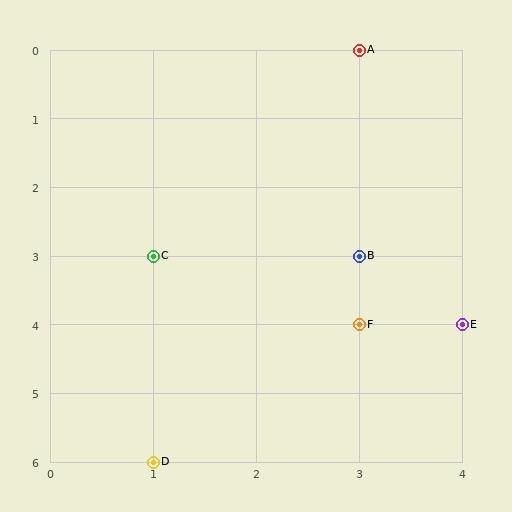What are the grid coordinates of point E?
Point E is at grid coordinates (4, 4).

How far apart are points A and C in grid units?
Points A and C are 2 columns and 3 rows apart (about 3.6 grid units diagonally).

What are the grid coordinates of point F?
Point F is at grid coordinates (3, 4).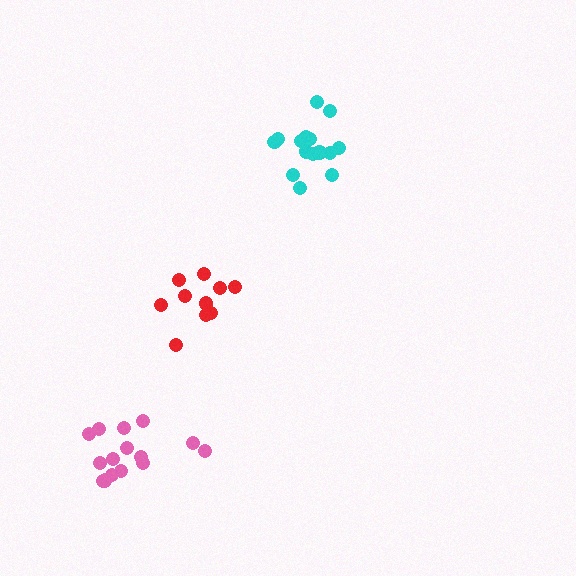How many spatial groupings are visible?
There are 3 spatial groupings.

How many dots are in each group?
Group 1: 15 dots, Group 2: 10 dots, Group 3: 15 dots (40 total).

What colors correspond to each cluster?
The clusters are colored: pink, red, cyan.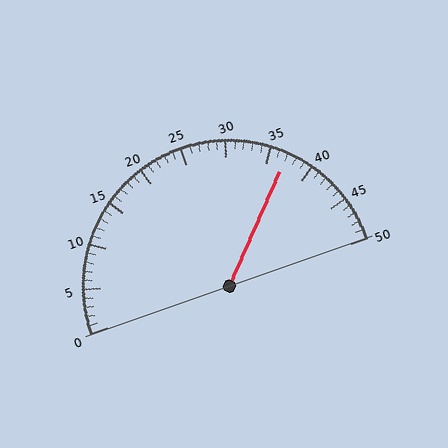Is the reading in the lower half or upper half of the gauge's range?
The reading is in the upper half of the range (0 to 50).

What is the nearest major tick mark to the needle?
The nearest major tick mark is 35.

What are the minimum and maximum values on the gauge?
The gauge ranges from 0 to 50.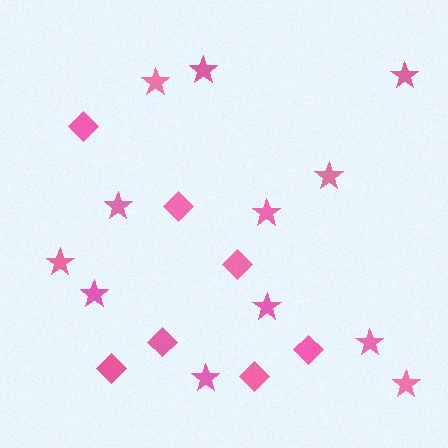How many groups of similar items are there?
There are 2 groups: one group of diamonds (7) and one group of stars (12).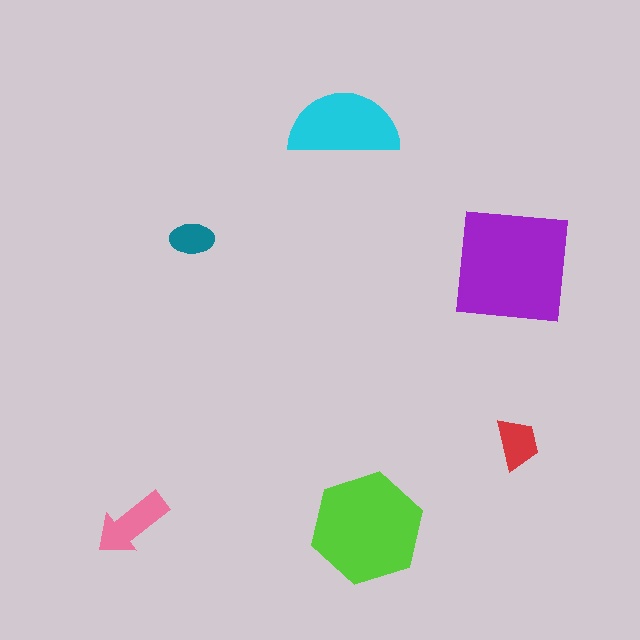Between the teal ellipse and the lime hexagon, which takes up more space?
The lime hexagon.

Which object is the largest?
The purple square.